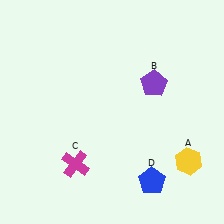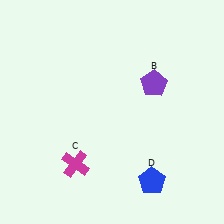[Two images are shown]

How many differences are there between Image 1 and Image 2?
There is 1 difference between the two images.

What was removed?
The yellow hexagon (A) was removed in Image 2.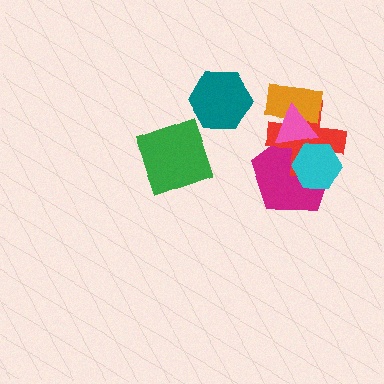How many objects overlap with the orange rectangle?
2 objects overlap with the orange rectangle.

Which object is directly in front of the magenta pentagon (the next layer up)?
The red cross is directly in front of the magenta pentagon.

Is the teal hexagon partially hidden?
No, no other shape covers it.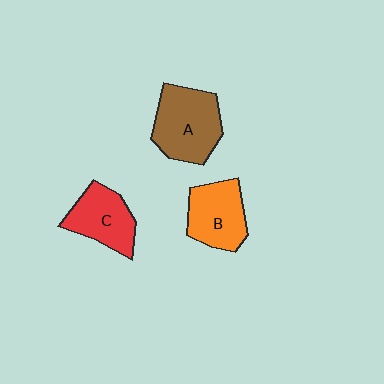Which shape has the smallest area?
Shape C (red).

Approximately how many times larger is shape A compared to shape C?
Approximately 1.3 times.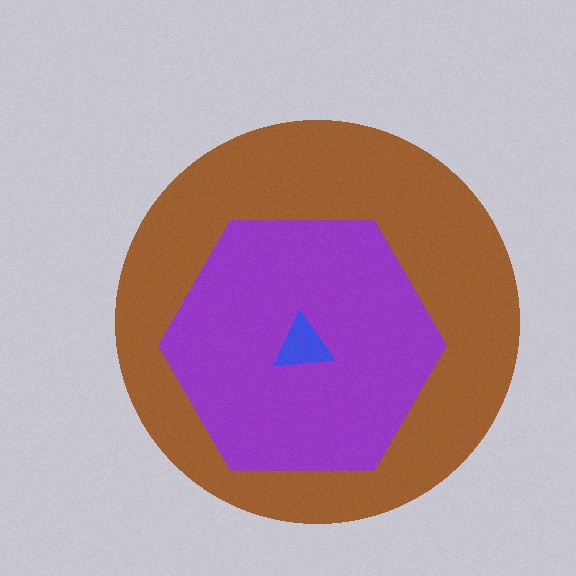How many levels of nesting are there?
3.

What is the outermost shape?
The brown circle.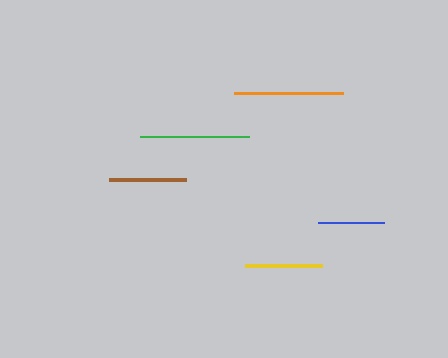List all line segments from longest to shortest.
From longest to shortest: orange, green, brown, yellow, blue.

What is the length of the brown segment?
The brown segment is approximately 78 pixels long.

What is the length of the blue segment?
The blue segment is approximately 66 pixels long.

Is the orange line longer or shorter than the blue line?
The orange line is longer than the blue line.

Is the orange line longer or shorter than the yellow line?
The orange line is longer than the yellow line.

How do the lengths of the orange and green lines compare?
The orange and green lines are approximately the same length.